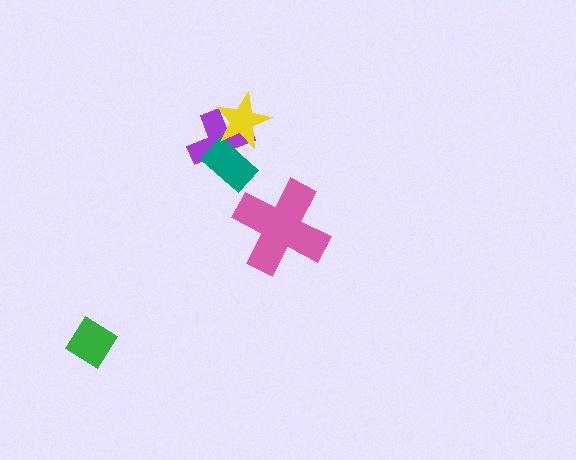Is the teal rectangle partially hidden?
Yes, it is partially covered by another shape.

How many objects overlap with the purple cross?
2 objects overlap with the purple cross.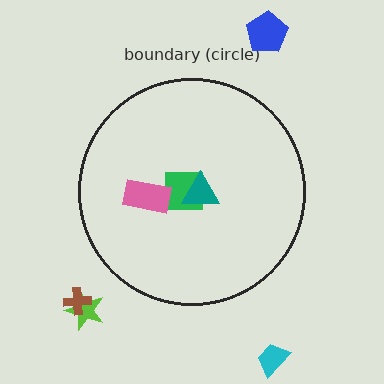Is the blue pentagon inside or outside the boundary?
Outside.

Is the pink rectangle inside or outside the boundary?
Inside.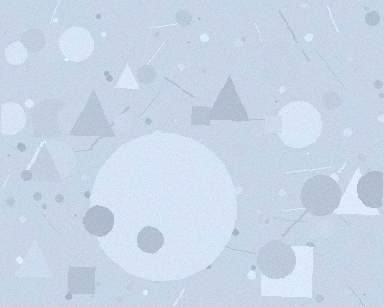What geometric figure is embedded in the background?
A circle is embedded in the background.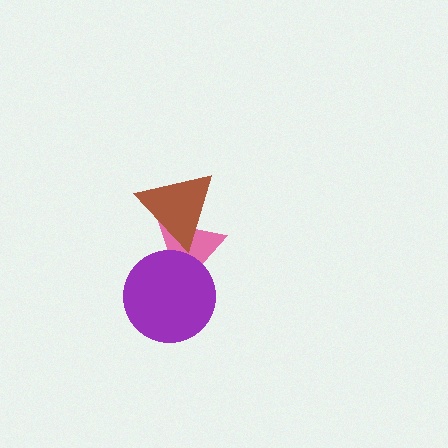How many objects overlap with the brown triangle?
1 object overlaps with the brown triangle.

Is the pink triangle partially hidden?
Yes, it is partially covered by another shape.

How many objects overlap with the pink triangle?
2 objects overlap with the pink triangle.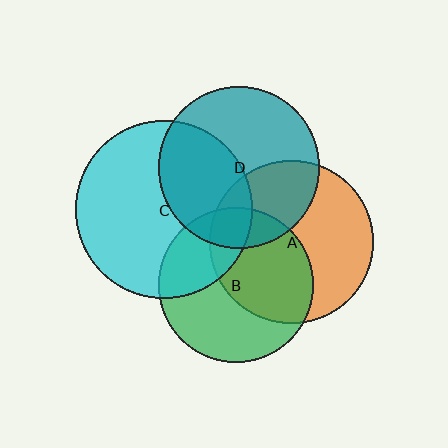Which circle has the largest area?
Circle C (cyan).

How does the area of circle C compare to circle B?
Approximately 1.3 times.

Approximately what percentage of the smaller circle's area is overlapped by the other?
Approximately 40%.